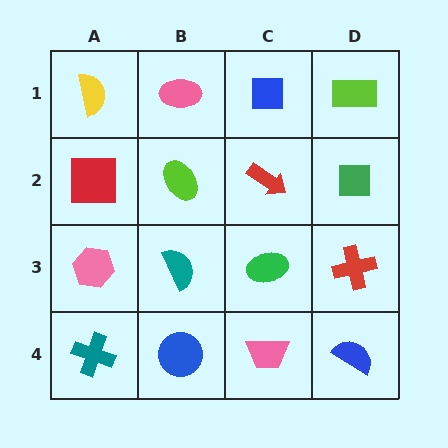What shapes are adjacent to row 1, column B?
A lime ellipse (row 2, column B), a yellow semicircle (row 1, column A), a blue square (row 1, column C).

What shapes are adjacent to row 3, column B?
A lime ellipse (row 2, column B), a blue circle (row 4, column B), a pink hexagon (row 3, column A), a green ellipse (row 3, column C).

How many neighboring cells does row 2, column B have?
4.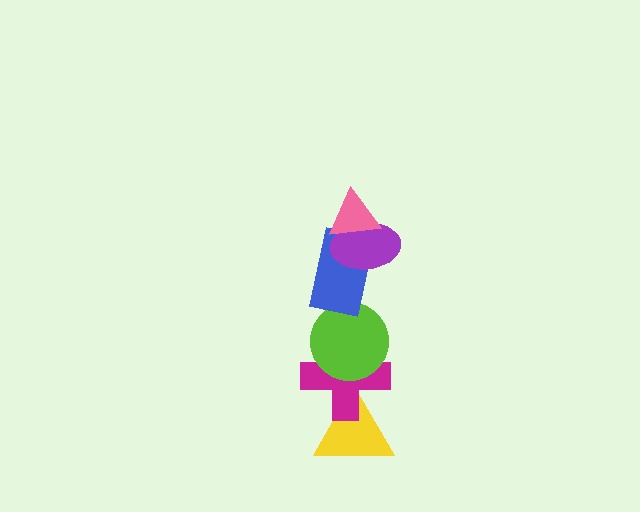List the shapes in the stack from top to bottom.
From top to bottom: the pink triangle, the purple ellipse, the blue rectangle, the lime circle, the magenta cross, the yellow triangle.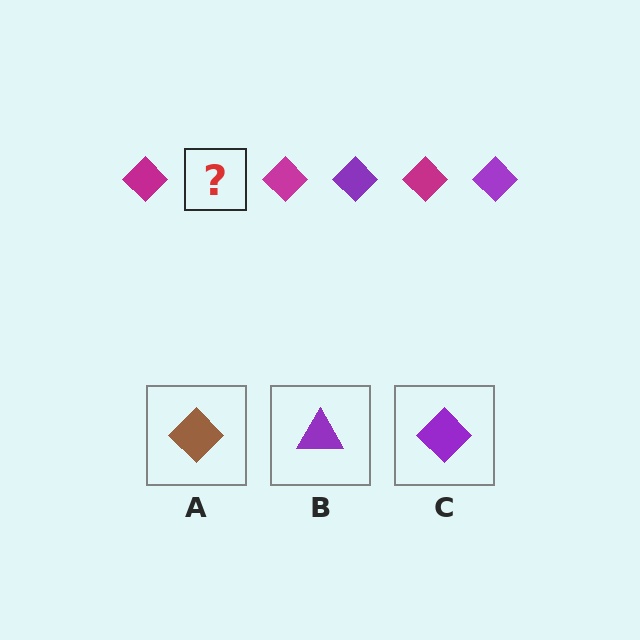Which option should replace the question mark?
Option C.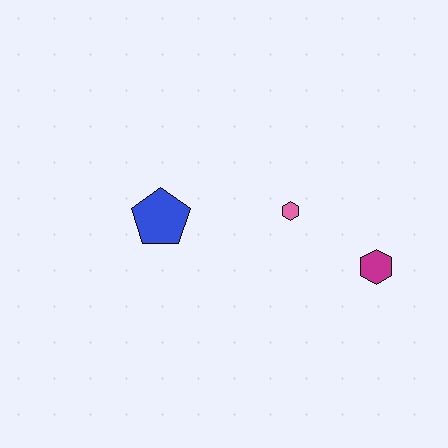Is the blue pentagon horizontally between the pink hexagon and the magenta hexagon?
No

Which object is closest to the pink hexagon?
The magenta hexagon is closest to the pink hexagon.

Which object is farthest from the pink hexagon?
The blue pentagon is farthest from the pink hexagon.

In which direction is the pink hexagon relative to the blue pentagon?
The pink hexagon is to the right of the blue pentagon.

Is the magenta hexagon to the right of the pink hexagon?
Yes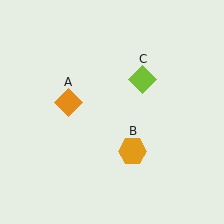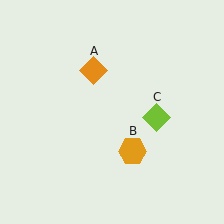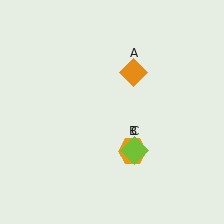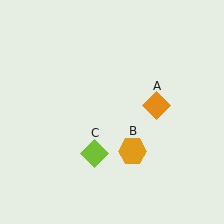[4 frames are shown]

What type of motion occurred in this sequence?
The orange diamond (object A), lime diamond (object C) rotated clockwise around the center of the scene.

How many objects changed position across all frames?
2 objects changed position: orange diamond (object A), lime diamond (object C).